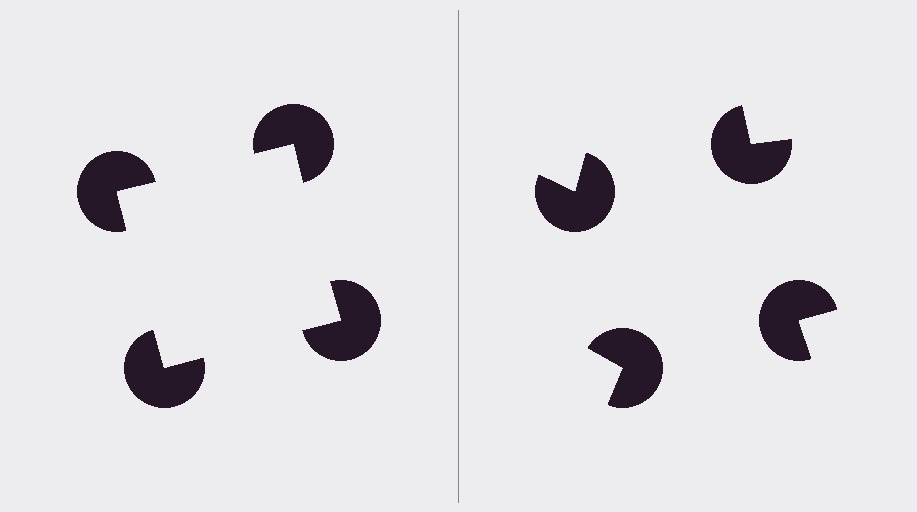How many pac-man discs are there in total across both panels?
8 — 4 on each side.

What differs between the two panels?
The pac-man discs are positioned identically on both sides; only the wedge orientations differ. On the left they align to a square; on the right they are misaligned.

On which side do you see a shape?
An illusory square appears on the left side. On the right side the wedge cuts are rotated, so no coherent shape forms.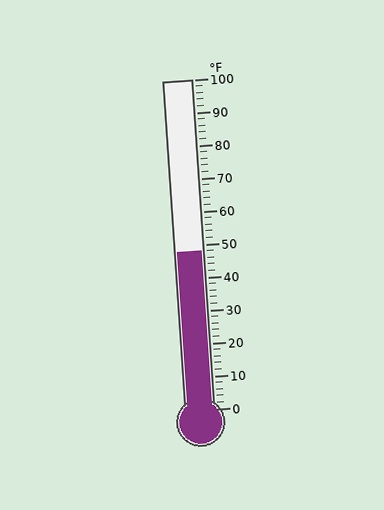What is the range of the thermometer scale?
The thermometer scale ranges from 0°F to 100°F.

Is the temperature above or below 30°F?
The temperature is above 30°F.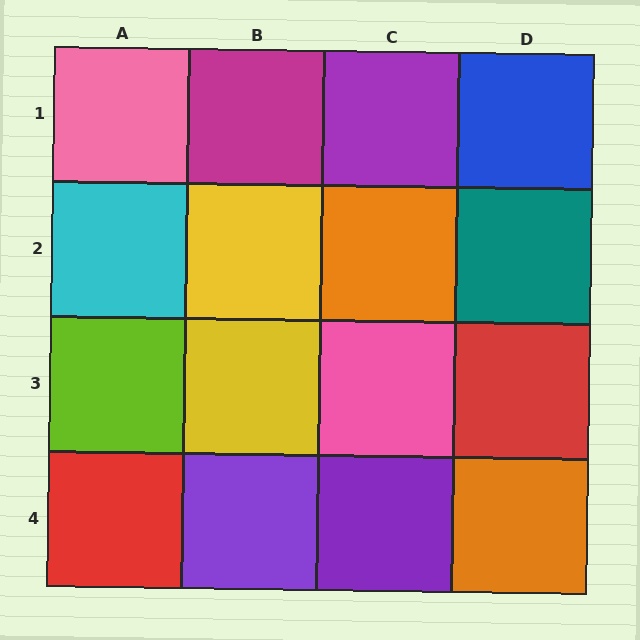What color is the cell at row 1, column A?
Pink.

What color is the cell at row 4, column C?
Purple.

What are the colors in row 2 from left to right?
Cyan, yellow, orange, teal.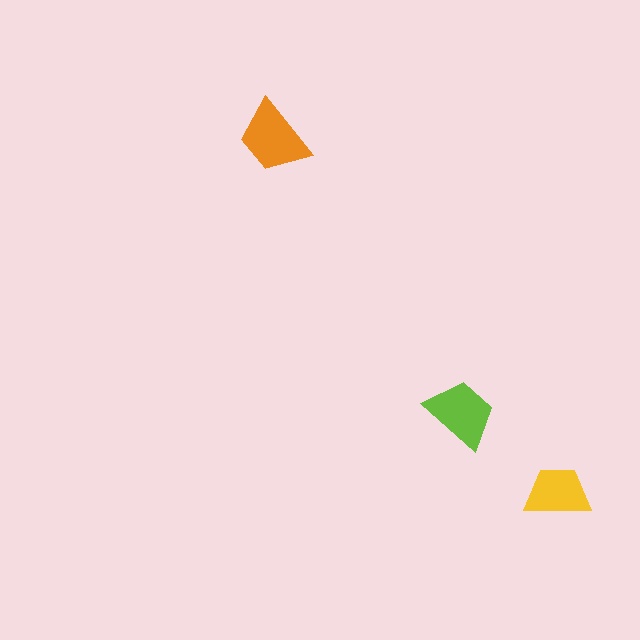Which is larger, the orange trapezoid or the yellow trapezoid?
The orange one.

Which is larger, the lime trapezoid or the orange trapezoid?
The orange one.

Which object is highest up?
The orange trapezoid is topmost.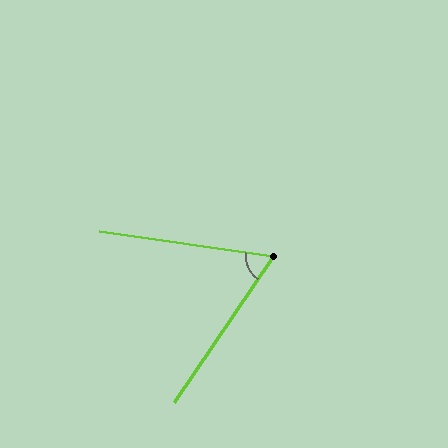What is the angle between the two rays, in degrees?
Approximately 64 degrees.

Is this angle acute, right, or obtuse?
It is acute.